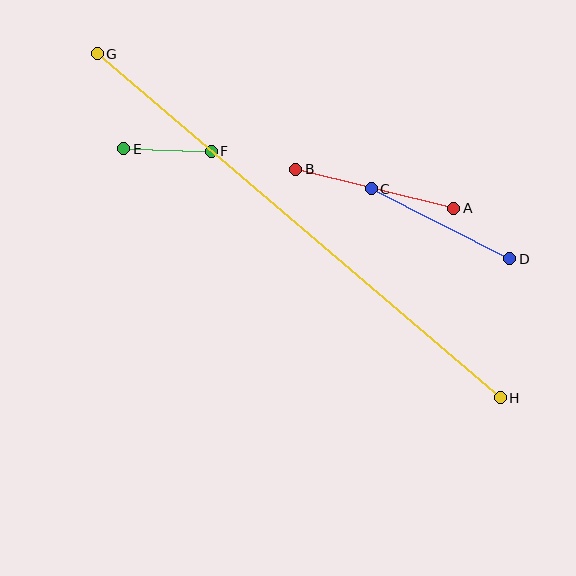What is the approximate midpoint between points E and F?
The midpoint is at approximately (168, 150) pixels.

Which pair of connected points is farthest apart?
Points G and H are farthest apart.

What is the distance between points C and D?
The distance is approximately 155 pixels.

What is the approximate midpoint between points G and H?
The midpoint is at approximately (299, 226) pixels.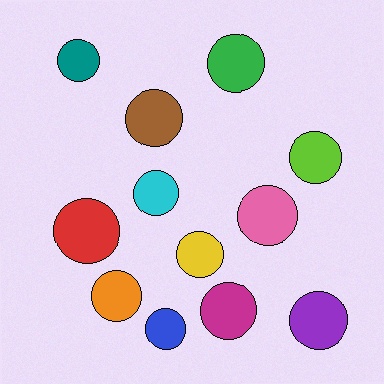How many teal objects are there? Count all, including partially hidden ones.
There is 1 teal object.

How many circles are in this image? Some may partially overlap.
There are 12 circles.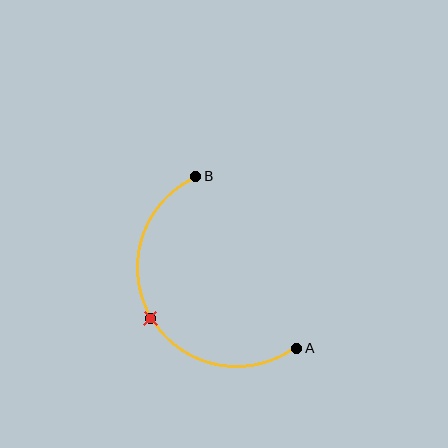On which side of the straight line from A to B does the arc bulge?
The arc bulges to the left of the straight line connecting A and B.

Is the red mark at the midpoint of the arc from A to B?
Yes. The red mark lies on the arc at equal arc-length from both A and B — it is the arc midpoint.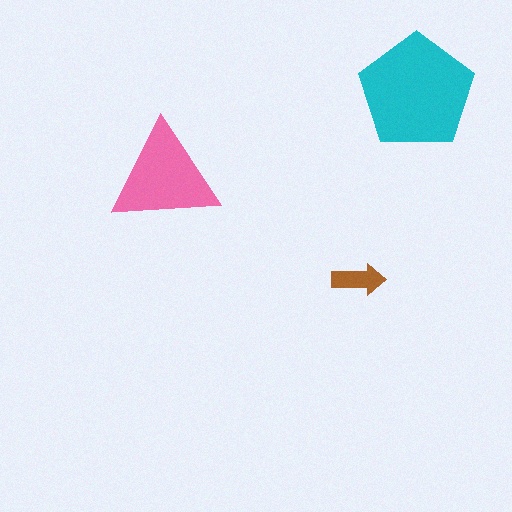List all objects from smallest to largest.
The brown arrow, the pink triangle, the cyan pentagon.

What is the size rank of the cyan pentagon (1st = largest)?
1st.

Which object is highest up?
The cyan pentagon is topmost.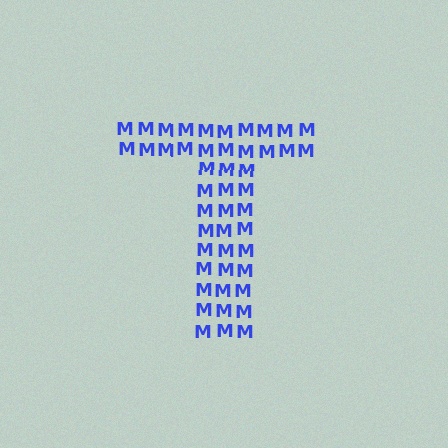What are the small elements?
The small elements are letter M's.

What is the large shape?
The large shape is the letter T.